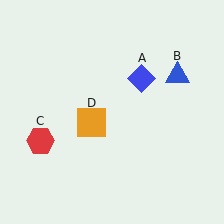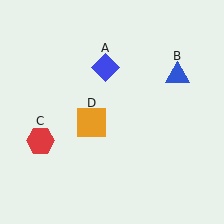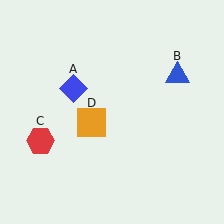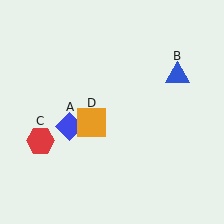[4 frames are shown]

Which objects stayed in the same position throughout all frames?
Blue triangle (object B) and red hexagon (object C) and orange square (object D) remained stationary.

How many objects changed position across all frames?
1 object changed position: blue diamond (object A).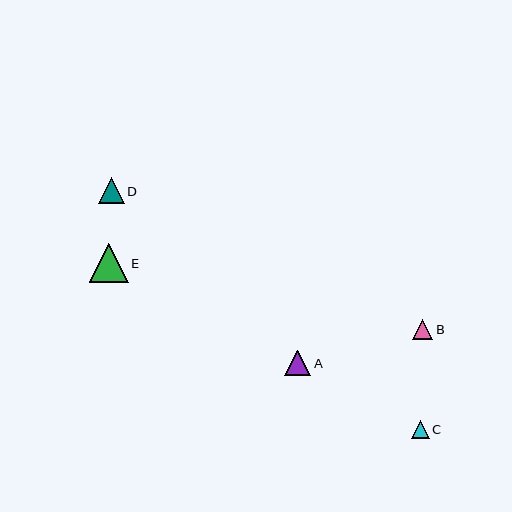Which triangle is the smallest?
Triangle C is the smallest with a size of approximately 18 pixels.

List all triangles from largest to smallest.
From largest to smallest: E, D, A, B, C.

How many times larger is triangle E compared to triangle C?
Triangle E is approximately 2.2 times the size of triangle C.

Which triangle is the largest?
Triangle E is the largest with a size of approximately 39 pixels.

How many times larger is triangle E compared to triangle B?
Triangle E is approximately 2.0 times the size of triangle B.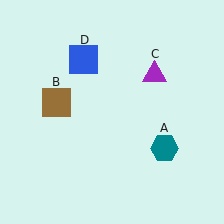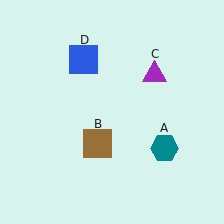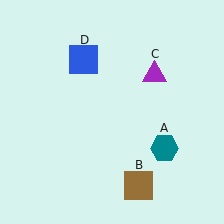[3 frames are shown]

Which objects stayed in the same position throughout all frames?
Teal hexagon (object A) and purple triangle (object C) and blue square (object D) remained stationary.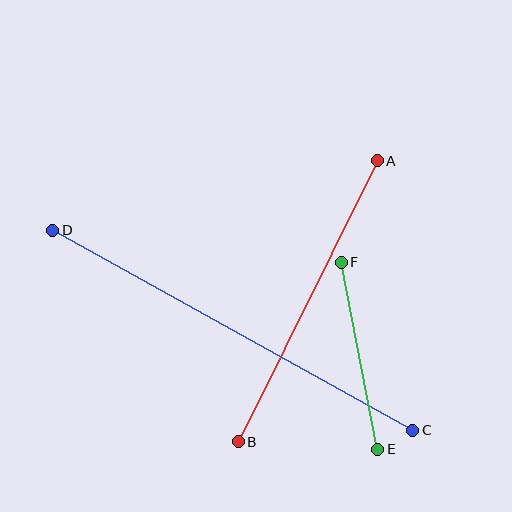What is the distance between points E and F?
The distance is approximately 190 pixels.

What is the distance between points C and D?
The distance is approximately 412 pixels.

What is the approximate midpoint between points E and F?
The midpoint is at approximately (360, 356) pixels.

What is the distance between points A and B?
The distance is approximately 314 pixels.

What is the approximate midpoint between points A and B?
The midpoint is at approximately (308, 301) pixels.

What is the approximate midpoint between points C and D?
The midpoint is at approximately (233, 330) pixels.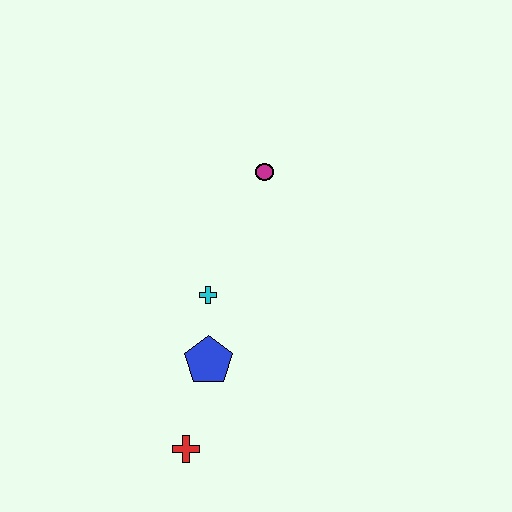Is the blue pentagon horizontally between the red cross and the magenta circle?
Yes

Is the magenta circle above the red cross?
Yes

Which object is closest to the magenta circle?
The cyan cross is closest to the magenta circle.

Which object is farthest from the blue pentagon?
The magenta circle is farthest from the blue pentagon.